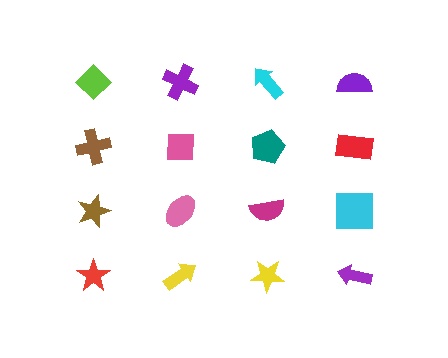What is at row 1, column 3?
A cyan arrow.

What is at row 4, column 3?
A yellow star.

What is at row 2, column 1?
A brown cross.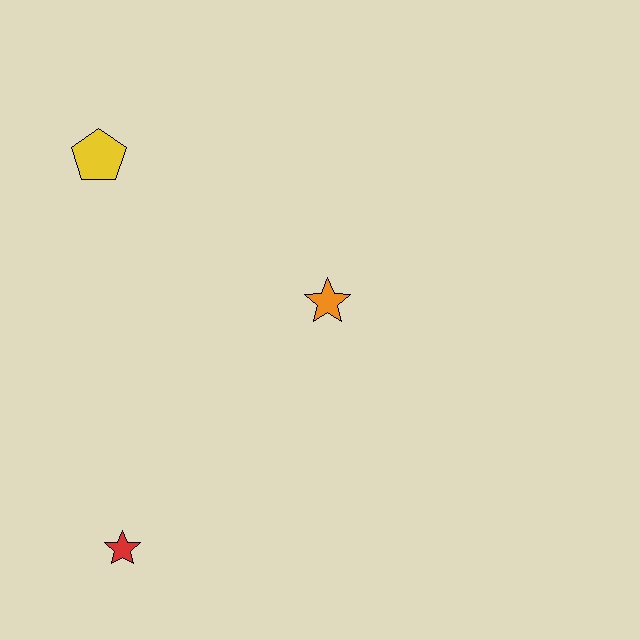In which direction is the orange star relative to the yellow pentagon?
The orange star is to the right of the yellow pentagon.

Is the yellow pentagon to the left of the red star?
Yes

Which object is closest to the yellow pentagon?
The orange star is closest to the yellow pentagon.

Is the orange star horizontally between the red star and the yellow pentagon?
No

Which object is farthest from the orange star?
The red star is farthest from the orange star.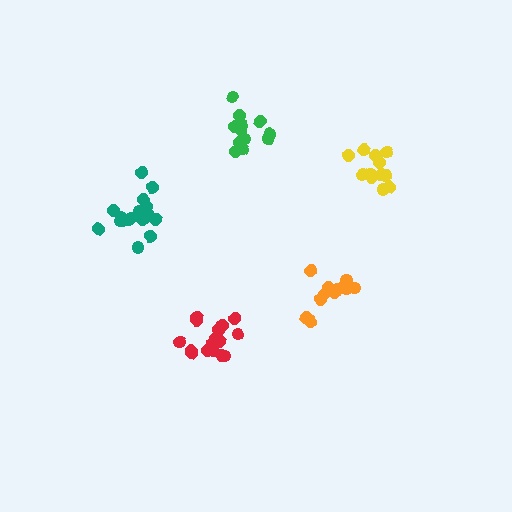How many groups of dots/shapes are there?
There are 5 groups.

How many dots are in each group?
Group 1: 17 dots, Group 2: 12 dots, Group 3: 13 dots, Group 4: 14 dots, Group 5: 17 dots (73 total).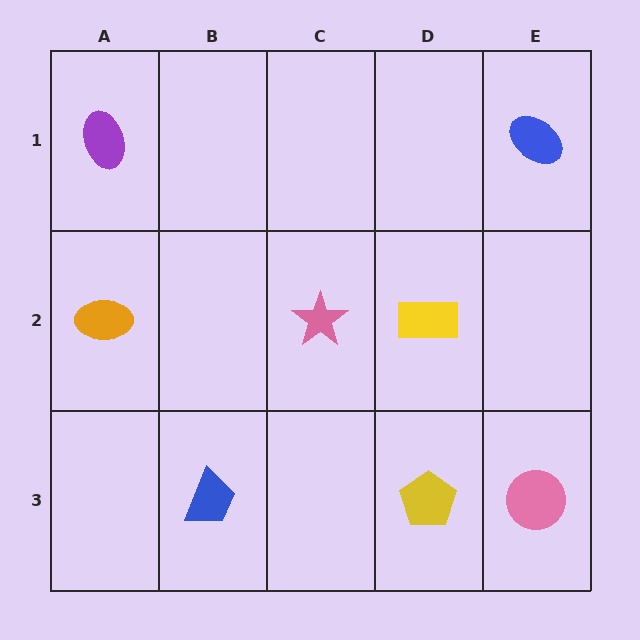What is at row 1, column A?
A purple ellipse.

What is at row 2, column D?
A yellow rectangle.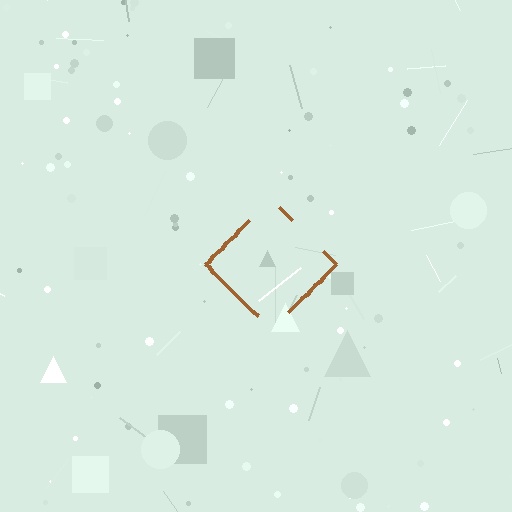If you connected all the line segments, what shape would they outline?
They would outline a diamond.